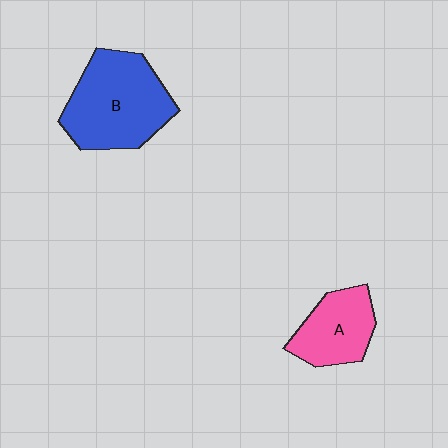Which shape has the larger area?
Shape B (blue).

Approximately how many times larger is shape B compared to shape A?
Approximately 1.7 times.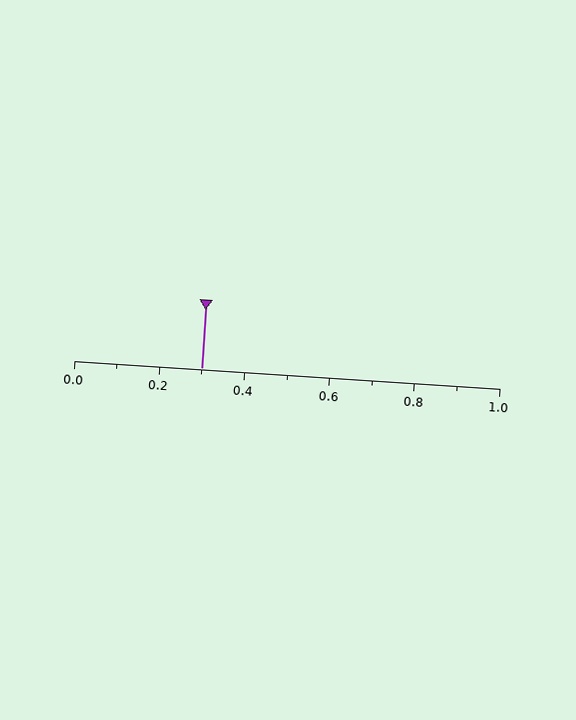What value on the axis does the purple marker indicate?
The marker indicates approximately 0.3.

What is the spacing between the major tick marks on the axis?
The major ticks are spaced 0.2 apart.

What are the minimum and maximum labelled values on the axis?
The axis runs from 0.0 to 1.0.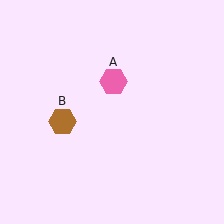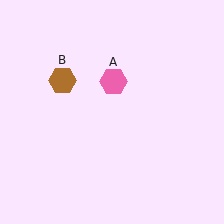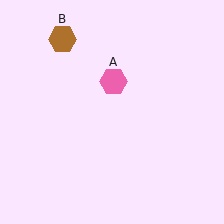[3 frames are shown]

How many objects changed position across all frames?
1 object changed position: brown hexagon (object B).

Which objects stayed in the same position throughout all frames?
Pink hexagon (object A) remained stationary.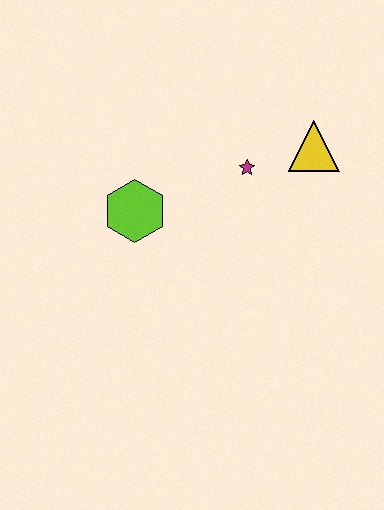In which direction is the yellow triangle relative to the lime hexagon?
The yellow triangle is to the right of the lime hexagon.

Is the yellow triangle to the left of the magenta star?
No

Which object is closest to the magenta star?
The yellow triangle is closest to the magenta star.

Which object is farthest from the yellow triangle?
The lime hexagon is farthest from the yellow triangle.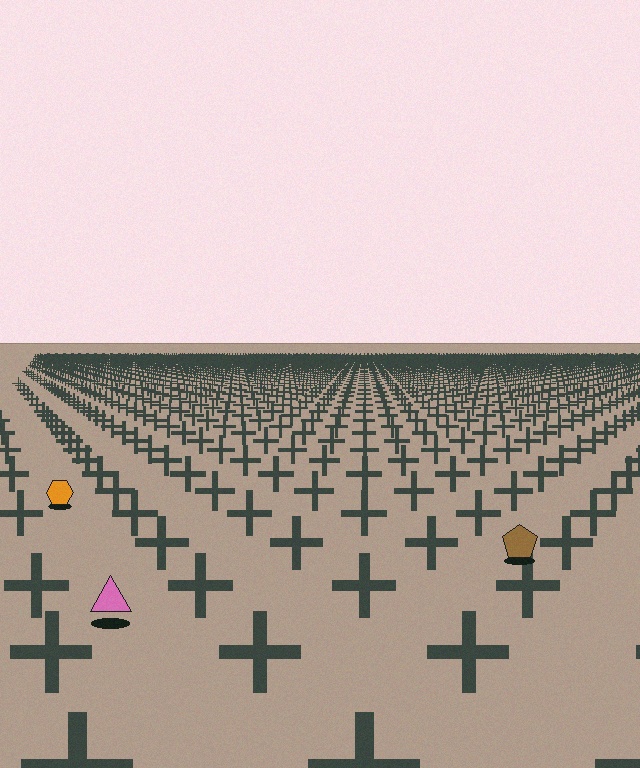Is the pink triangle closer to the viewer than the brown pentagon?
Yes. The pink triangle is closer — you can tell from the texture gradient: the ground texture is coarser near it.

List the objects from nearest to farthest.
From nearest to farthest: the pink triangle, the brown pentagon, the orange hexagon.